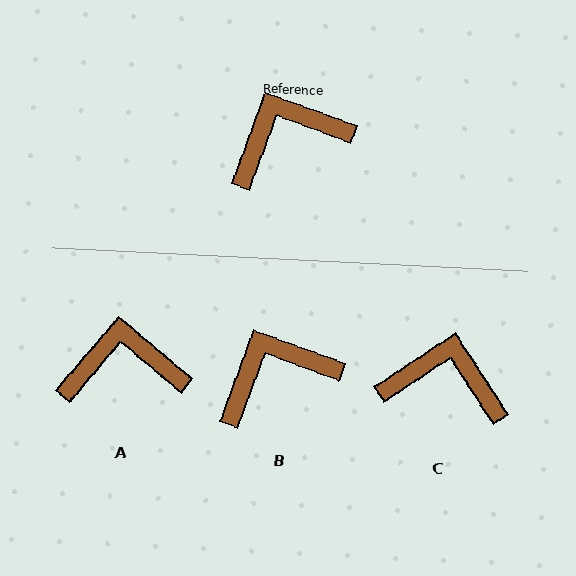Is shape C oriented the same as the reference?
No, it is off by about 37 degrees.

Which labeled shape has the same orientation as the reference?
B.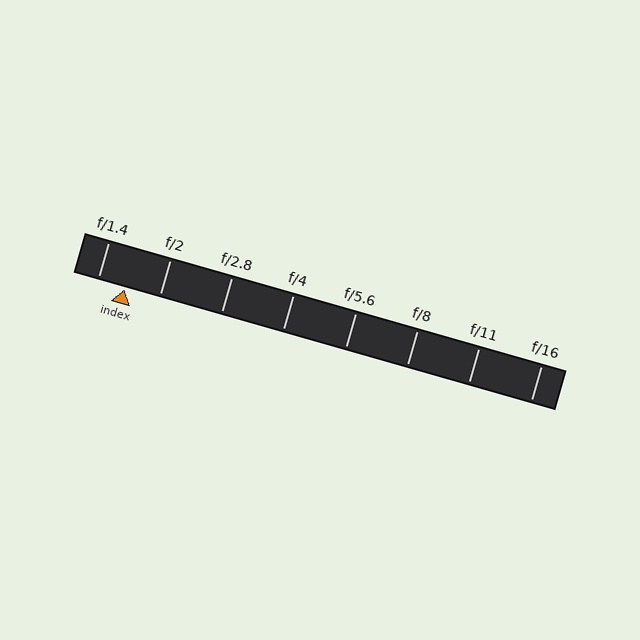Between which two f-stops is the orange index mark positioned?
The index mark is between f/1.4 and f/2.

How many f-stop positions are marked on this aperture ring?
There are 8 f-stop positions marked.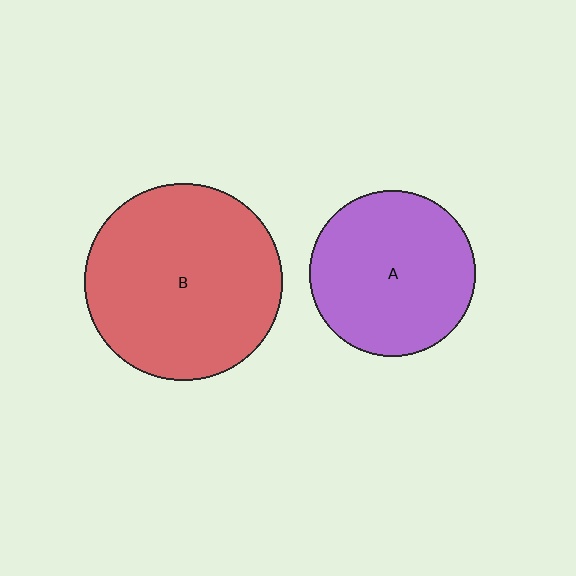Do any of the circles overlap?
No, none of the circles overlap.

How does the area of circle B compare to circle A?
Approximately 1.4 times.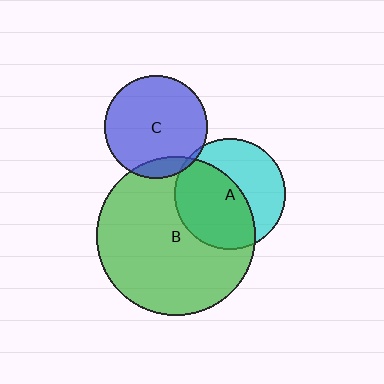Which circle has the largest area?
Circle B (green).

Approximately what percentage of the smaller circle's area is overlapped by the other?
Approximately 10%.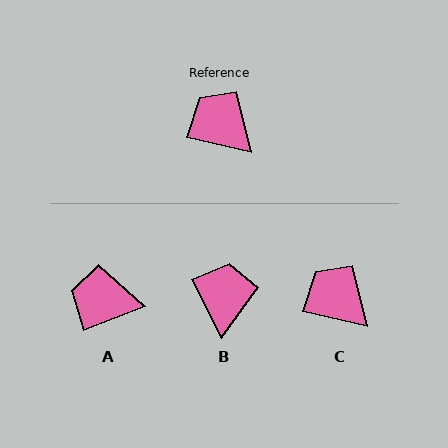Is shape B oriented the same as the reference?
No, it is off by about 49 degrees.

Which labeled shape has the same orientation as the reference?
C.